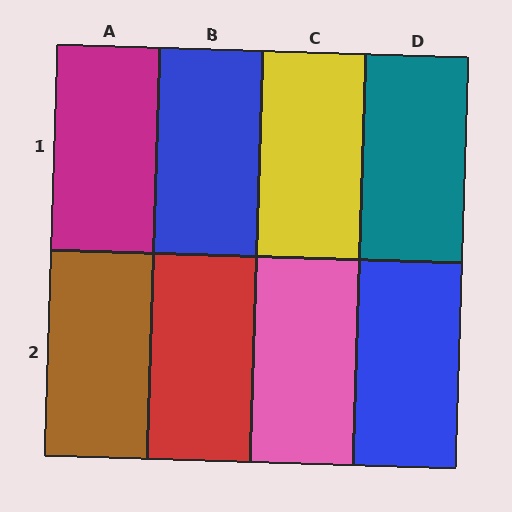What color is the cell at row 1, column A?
Magenta.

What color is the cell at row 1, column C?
Yellow.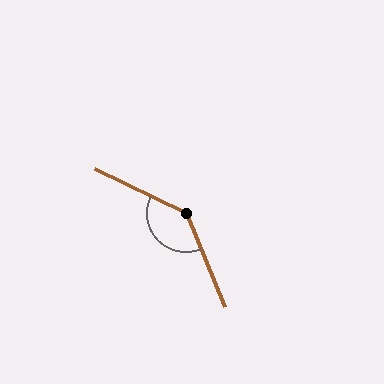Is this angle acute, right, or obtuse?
It is obtuse.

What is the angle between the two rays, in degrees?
Approximately 138 degrees.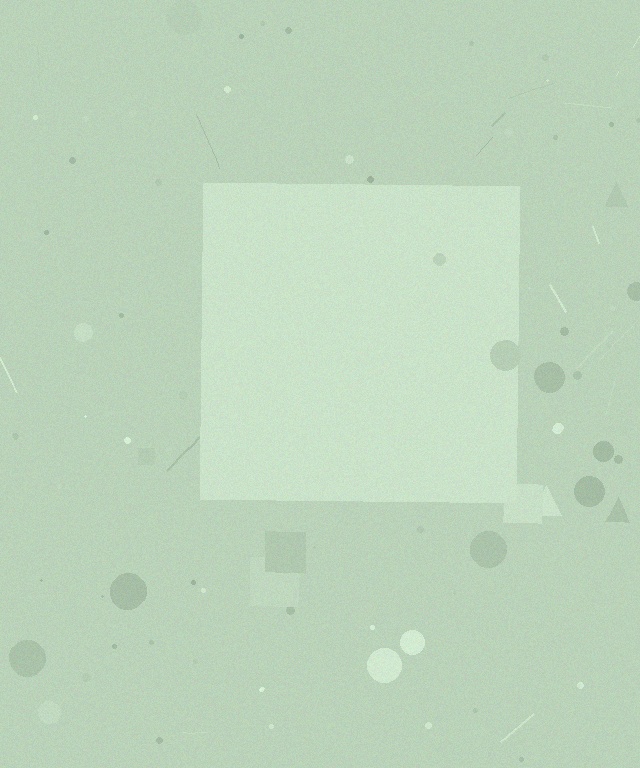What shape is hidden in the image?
A square is hidden in the image.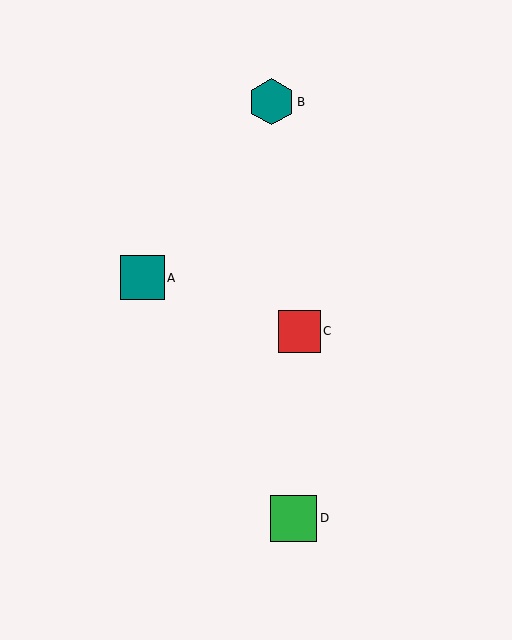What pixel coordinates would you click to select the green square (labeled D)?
Click at (294, 518) to select the green square D.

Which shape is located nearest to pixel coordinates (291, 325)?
The red square (labeled C) at (299, 331) is nearest to that location.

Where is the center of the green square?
The center of the green square is at (294, 518).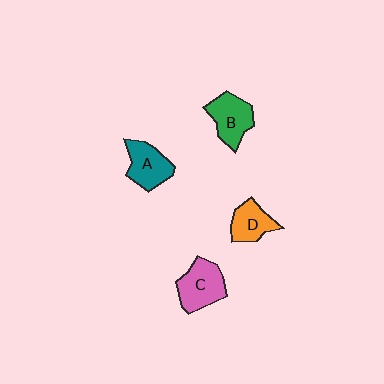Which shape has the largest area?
Shape C (pink).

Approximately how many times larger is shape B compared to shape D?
Approximately 1.2 times.